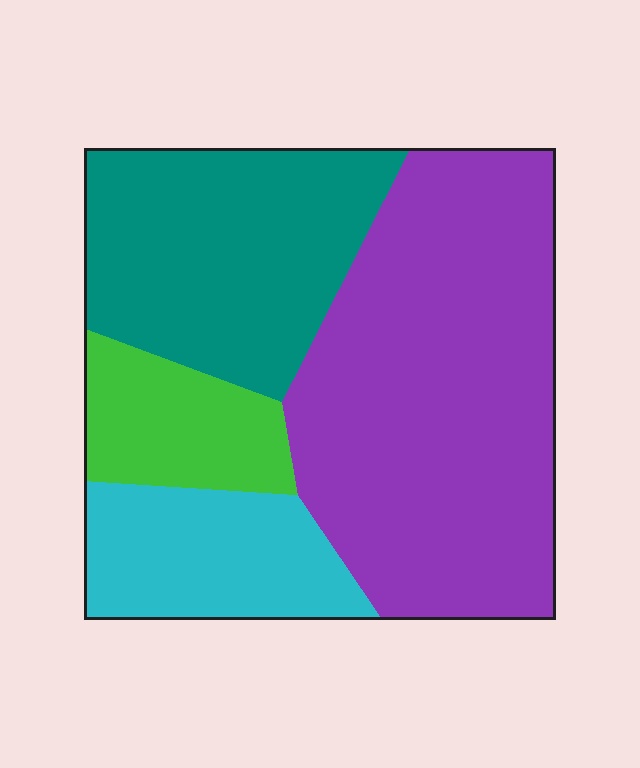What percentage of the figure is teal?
Teal covers roughly 25% of the figure.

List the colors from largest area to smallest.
From largest to smallest: purple, teal, cyan, green.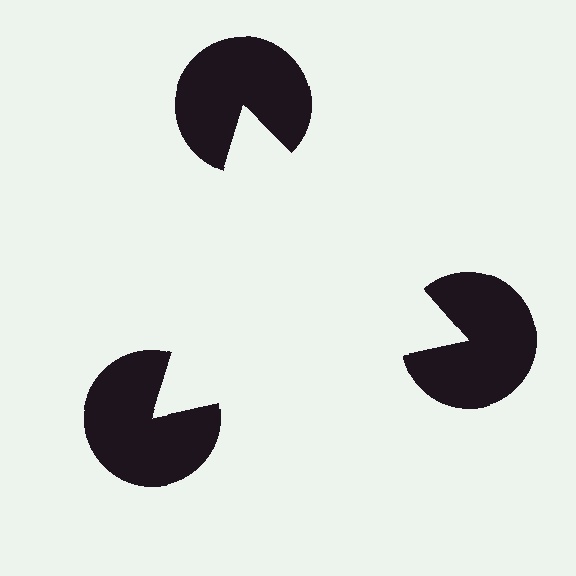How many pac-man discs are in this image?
There are 3 — one at each vertex of the illusory triangle.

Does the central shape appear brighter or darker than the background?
It typically appears slightly brighter than the background, even though no actual brightness change is drawn.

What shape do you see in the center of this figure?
An illusory triangle — its edges are inferred from the aligned wedge cuts in the pac-man discs, not physically drawn.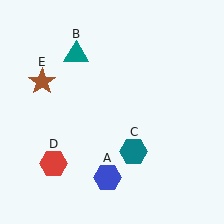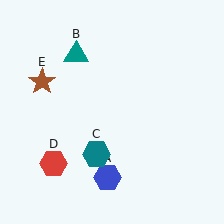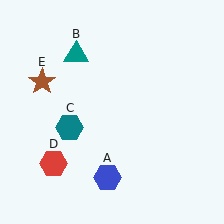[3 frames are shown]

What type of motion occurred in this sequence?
The teal hexagon (object C) rotated clockwise around the center of the scene.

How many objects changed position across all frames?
1 object changed position: teal hexagon (object C).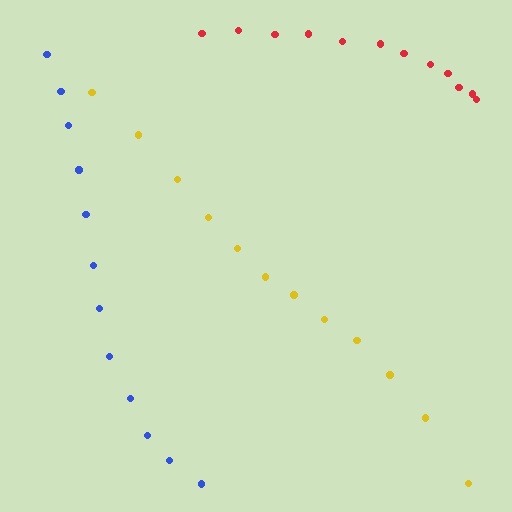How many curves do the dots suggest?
There are 3 distinct paths.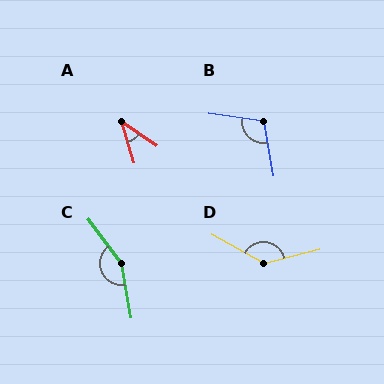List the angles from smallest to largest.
A (39°), B (107°), D (137°), C (153°).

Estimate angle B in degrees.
Approximately 107 degrees.